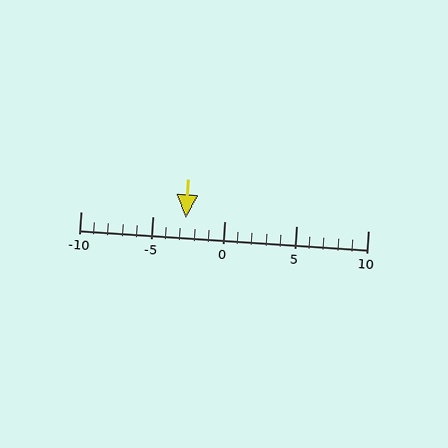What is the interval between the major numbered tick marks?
The major tick marks are spaced 5 units apart.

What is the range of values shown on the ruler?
The ruler shows values from -10 to 10.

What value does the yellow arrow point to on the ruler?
The yellow arrow points to approximately -3.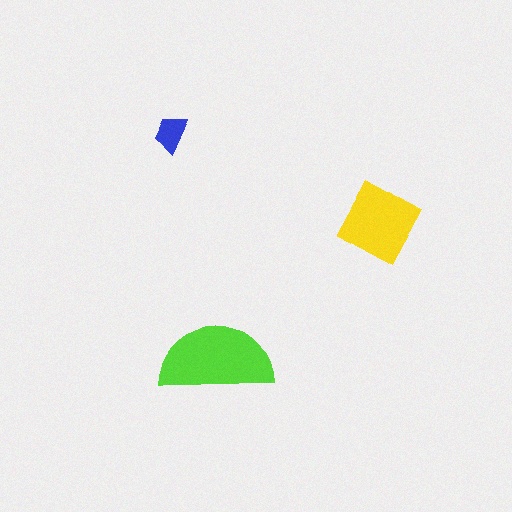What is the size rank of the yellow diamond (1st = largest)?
2nd.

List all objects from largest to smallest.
The lime semicircle, the yellow diamond, the blue trapezoid.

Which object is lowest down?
The lime semicircle is bottommost.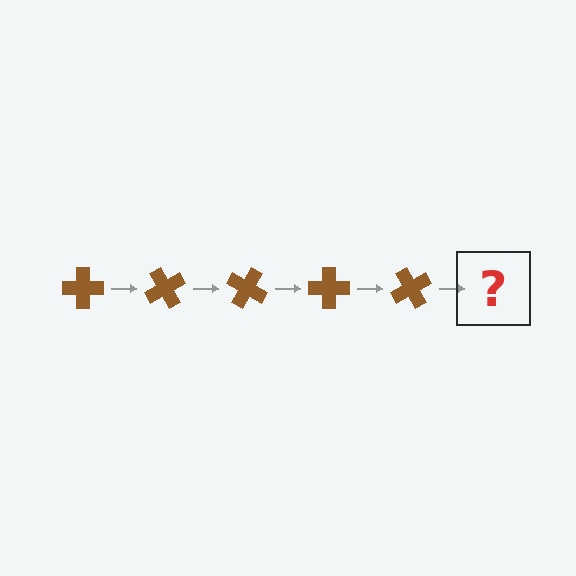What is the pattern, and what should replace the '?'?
The pattern is that the cross rotates 60 degrees each step. The '?' should be a brown cross rotated 300 degrees.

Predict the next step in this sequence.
The next step is a brown cross rotated 300 degrees.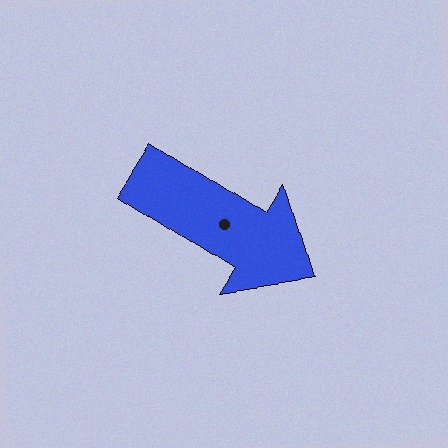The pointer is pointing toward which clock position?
Roughly 4 o'clock.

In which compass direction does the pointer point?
Southeast.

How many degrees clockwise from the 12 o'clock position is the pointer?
Approximately 123 degrees.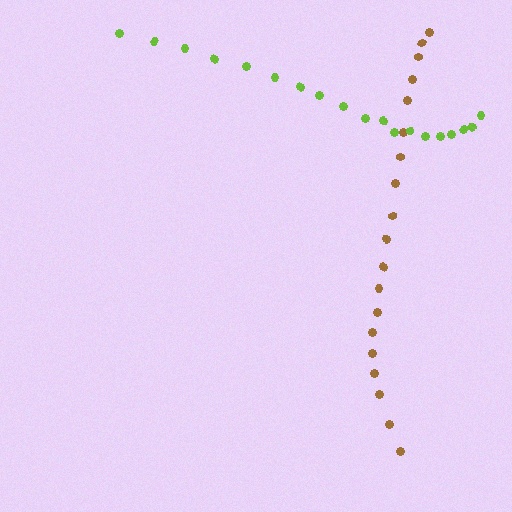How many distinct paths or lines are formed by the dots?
There are 2 distinct paths.